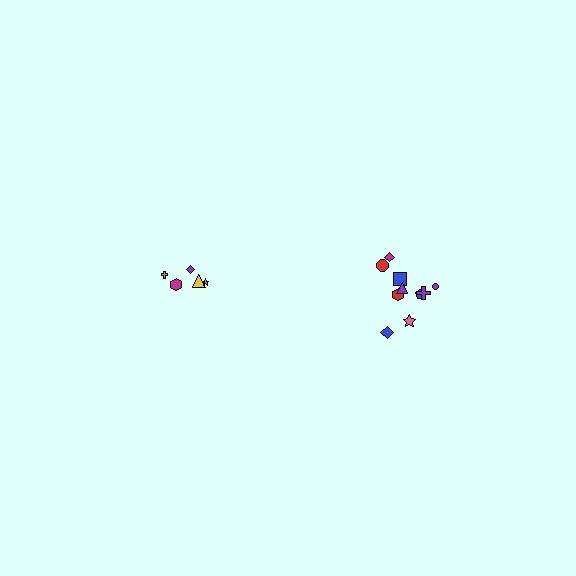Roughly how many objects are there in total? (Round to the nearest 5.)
Roughly 15 objects in total.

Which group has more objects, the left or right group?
The right group.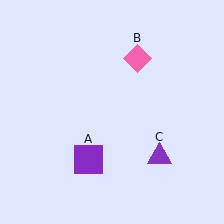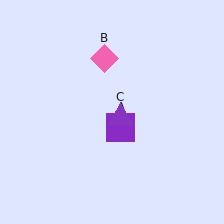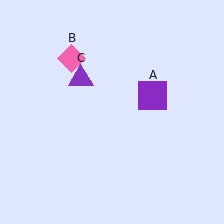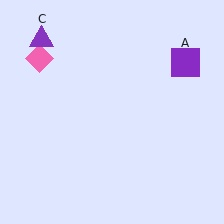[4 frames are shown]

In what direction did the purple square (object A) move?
The purple square (object A) moved up and to the right.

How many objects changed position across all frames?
3 objects changed position: purple square (object A), pink diamond (object B), purple triangle (object C).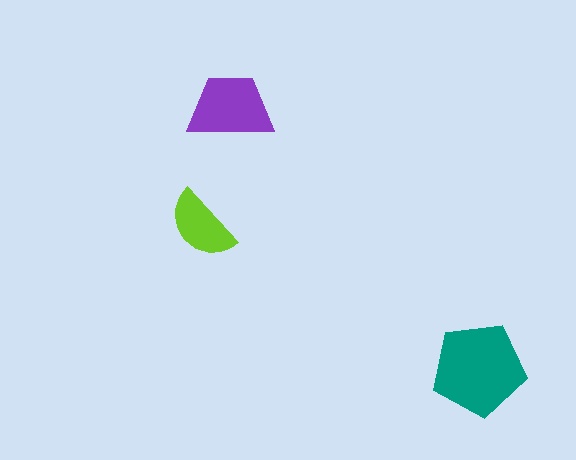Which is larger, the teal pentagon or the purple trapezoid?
The teal pentagon.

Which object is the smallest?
The lime semicircle.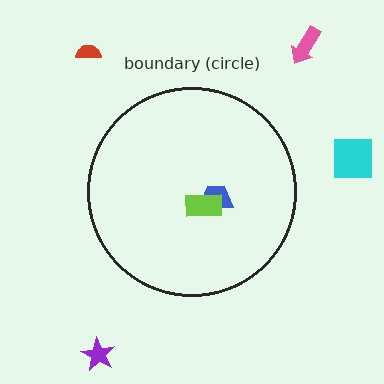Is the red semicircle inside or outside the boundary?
Outside.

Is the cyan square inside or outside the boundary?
Outside.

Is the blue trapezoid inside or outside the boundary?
Inside.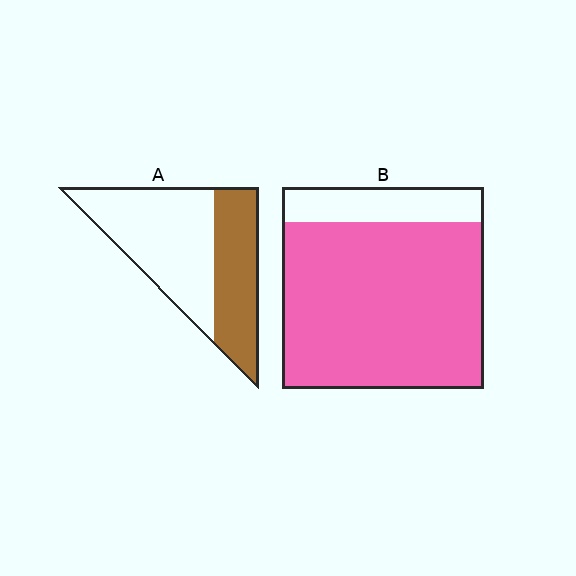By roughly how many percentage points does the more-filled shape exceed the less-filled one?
By roughly 45 percentage points (B over A).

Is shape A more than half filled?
No.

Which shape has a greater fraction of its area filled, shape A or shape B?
Shape B.